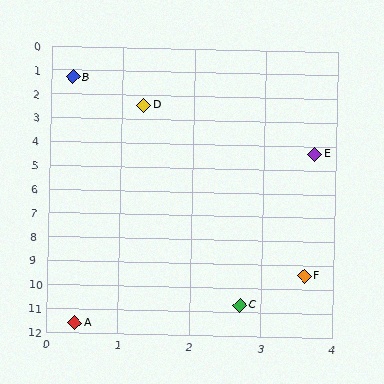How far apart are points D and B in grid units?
Points D and B are about 1.5 grid units apart.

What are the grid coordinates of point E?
Point E is at approximately (3.7, 4.3).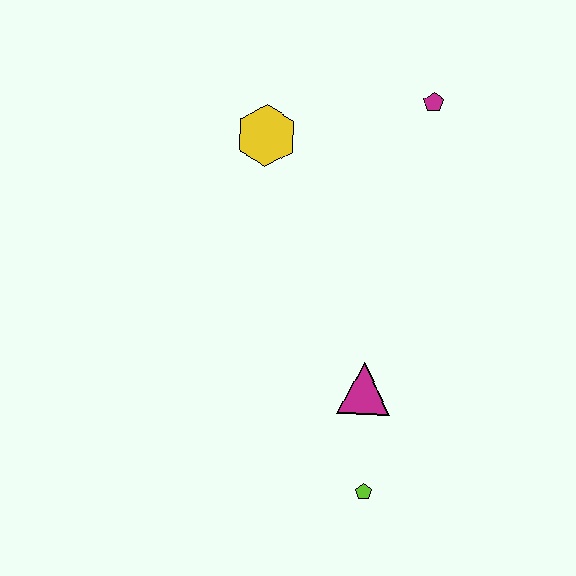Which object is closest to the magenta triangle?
The lime pentagon is closest to the magenta triangle.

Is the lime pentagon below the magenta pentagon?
Yes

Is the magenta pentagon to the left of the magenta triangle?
No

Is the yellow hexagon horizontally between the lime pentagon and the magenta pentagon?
No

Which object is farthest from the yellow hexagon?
The lime pentagon is farthest from the yellow hexagon.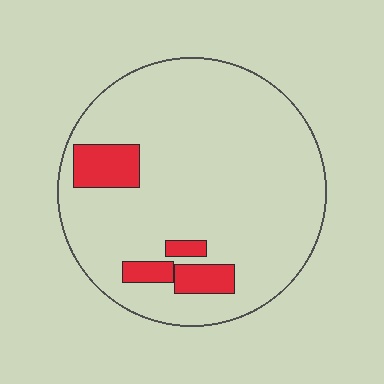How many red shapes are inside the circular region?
4.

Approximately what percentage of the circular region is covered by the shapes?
Approximately 10%.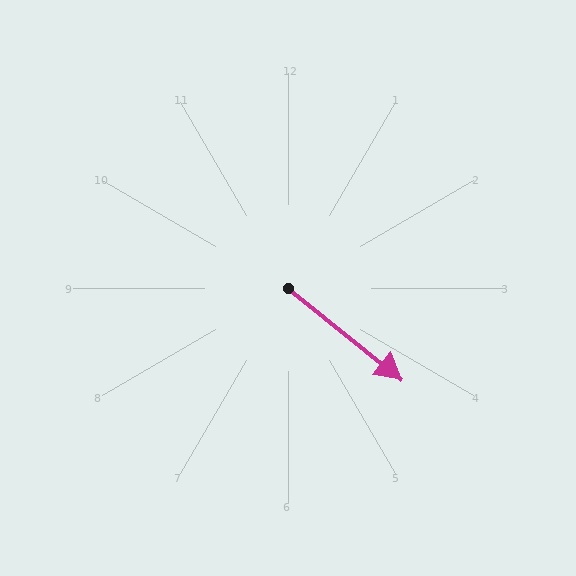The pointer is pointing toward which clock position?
Roughly 4 o'clock.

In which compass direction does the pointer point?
Southeast.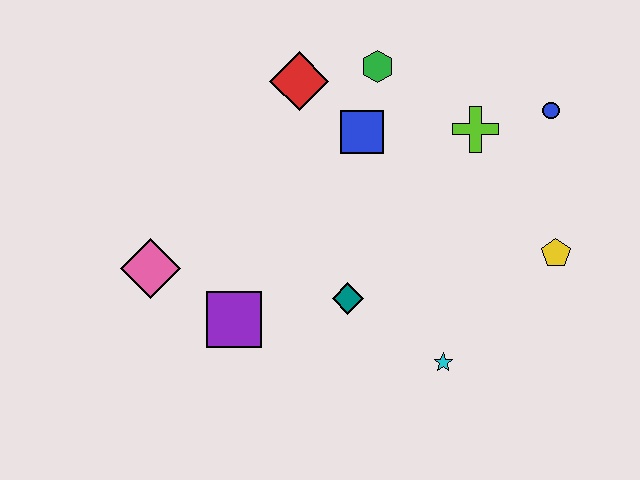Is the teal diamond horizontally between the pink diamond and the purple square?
No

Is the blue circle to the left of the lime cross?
No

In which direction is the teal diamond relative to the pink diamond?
The teal diamond is to the right of the pink diamond.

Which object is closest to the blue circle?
The lime cross is closest to the blue circle.